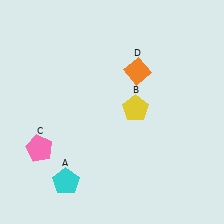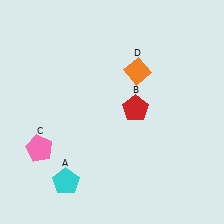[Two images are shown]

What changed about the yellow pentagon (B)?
In Image 1, B is yellow. In Image 2, it changed to red.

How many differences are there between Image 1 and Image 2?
There is 1 difference between the two images.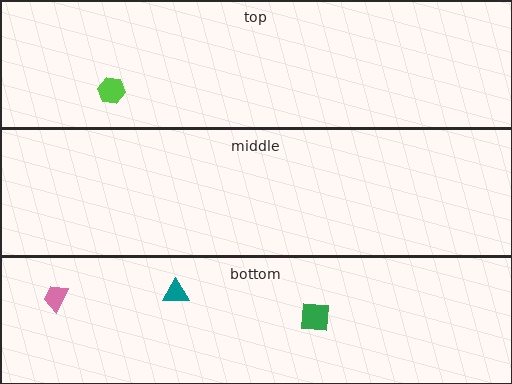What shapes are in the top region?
The lime hexagon.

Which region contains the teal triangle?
The bottom region.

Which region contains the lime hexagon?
The top region.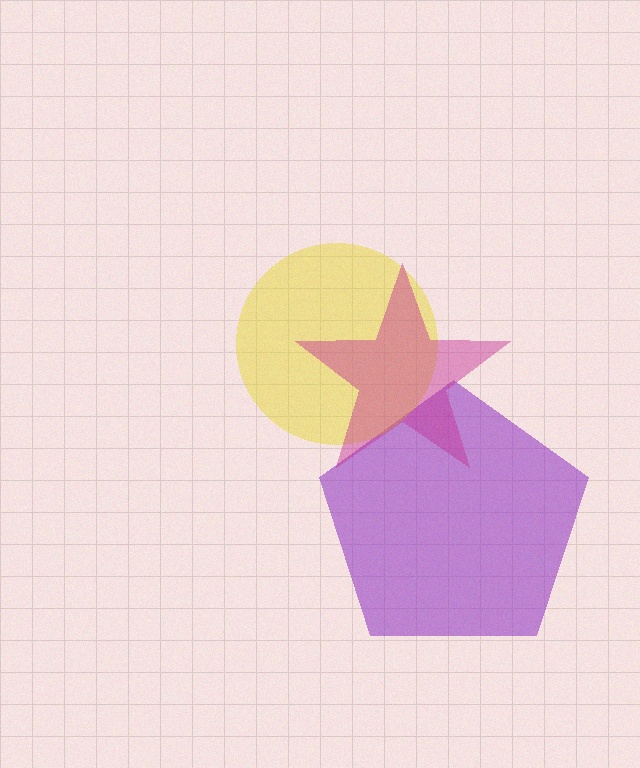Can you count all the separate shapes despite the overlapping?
Yes, there are 3 separate shapes.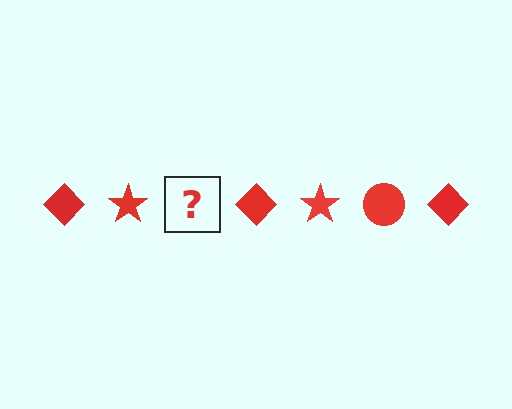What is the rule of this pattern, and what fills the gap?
The rule is that the pattern cycles through diamond, star, circle shapes in red. The gap should be filled with a red circle.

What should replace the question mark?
The question mark should be replaced with a red circle.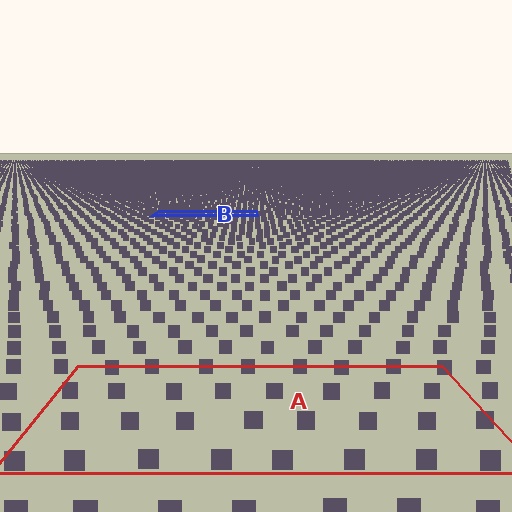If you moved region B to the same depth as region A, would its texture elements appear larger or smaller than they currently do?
They would appear larger. At a closer depth, the same texture elements are projected at a bigger on-screen size.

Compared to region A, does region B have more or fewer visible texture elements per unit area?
Region B has more texture elements per unit area — they are packed more densely because it is farther away.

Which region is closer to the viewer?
Region A is closer. The texture elements there are larger and more spread out.